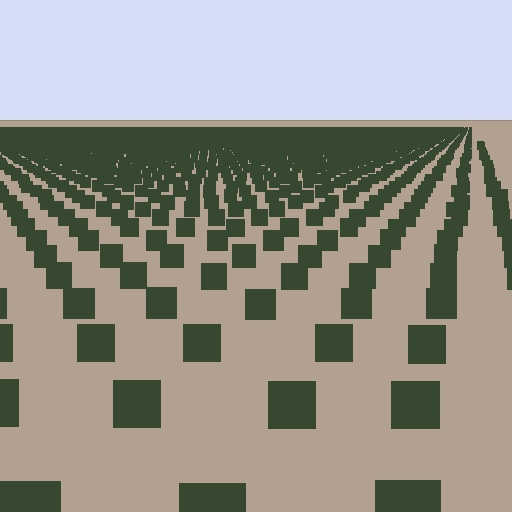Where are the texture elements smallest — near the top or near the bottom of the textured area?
Near the top.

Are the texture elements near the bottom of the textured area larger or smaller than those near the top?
Larger. Near the bottom, elements are closer to the viewer and appear at a bigger on-screen size.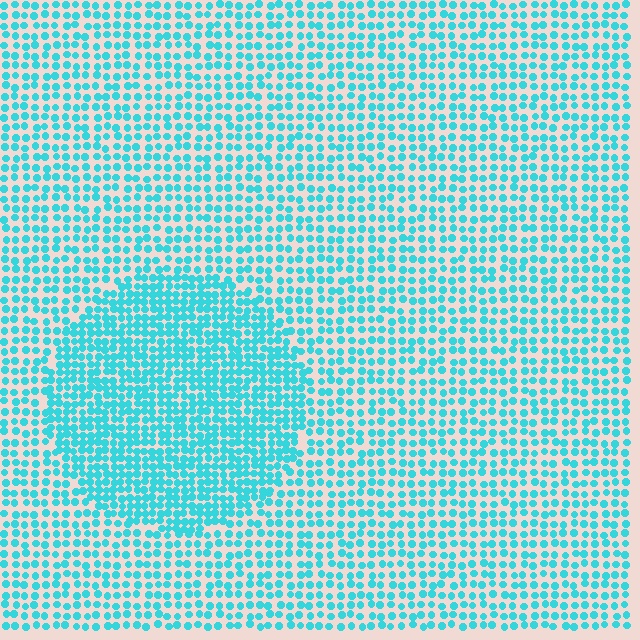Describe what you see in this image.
The image contains small cyan elements arranged at two different densities. A circle-shaped region is visible where the elements are more densely packed than the surrounding area.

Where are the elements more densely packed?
The elements are more densely packed inside the circle boundary.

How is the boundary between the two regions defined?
The boundary is defined by a change in element density (approximately 1.7x ratio). All elements are the same color, size, and shape.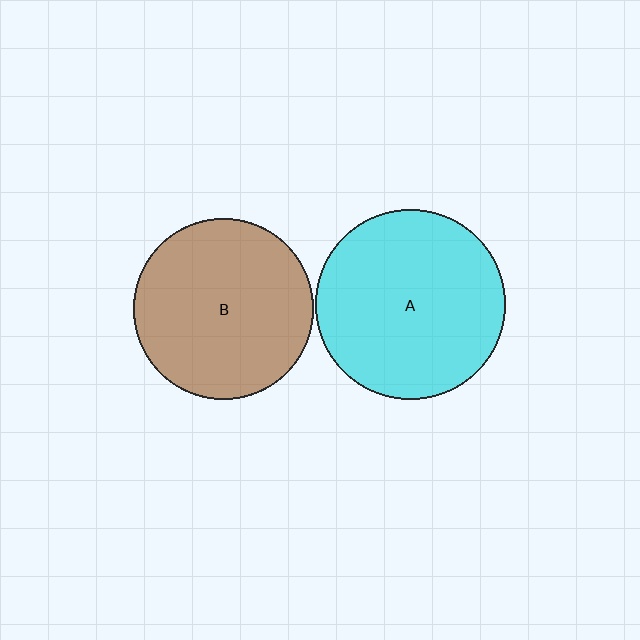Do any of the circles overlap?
No, none of the circles overlap.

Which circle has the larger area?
Circle A (cyan).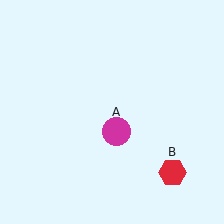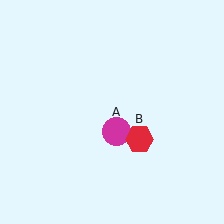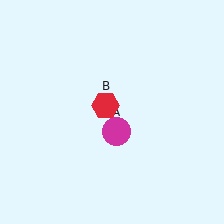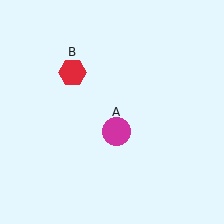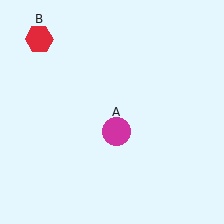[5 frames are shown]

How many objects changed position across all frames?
1 object changed position: red hexagon (object B).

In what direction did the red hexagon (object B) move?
The red hexagon (object B) moved up and to the left.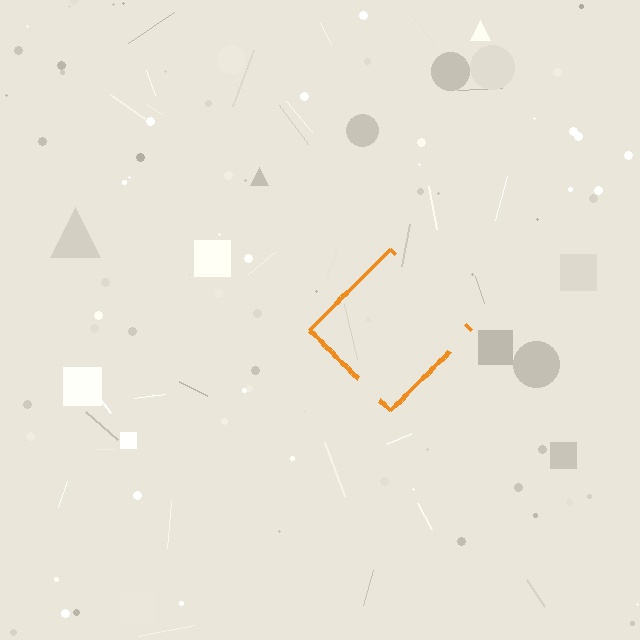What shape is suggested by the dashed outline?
The dashed outline suggests a diamond.